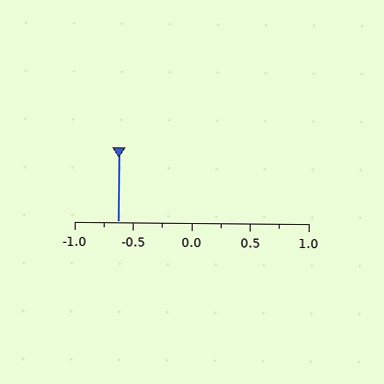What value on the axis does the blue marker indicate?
The marker indicates approximately -0.62.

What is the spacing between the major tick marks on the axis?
The major ticks are spaced 0.5 apart.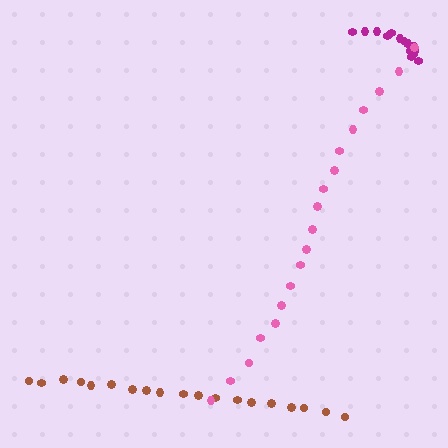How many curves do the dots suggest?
There are 3 distinct paths.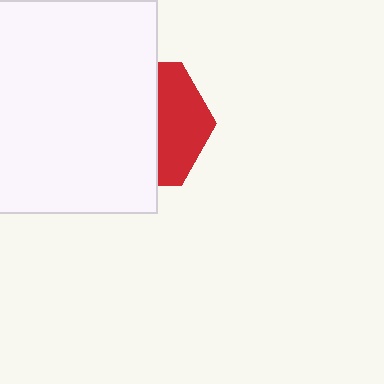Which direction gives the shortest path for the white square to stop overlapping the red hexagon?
Moving left gives the shortest separation.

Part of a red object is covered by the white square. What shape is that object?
It is a hexagon.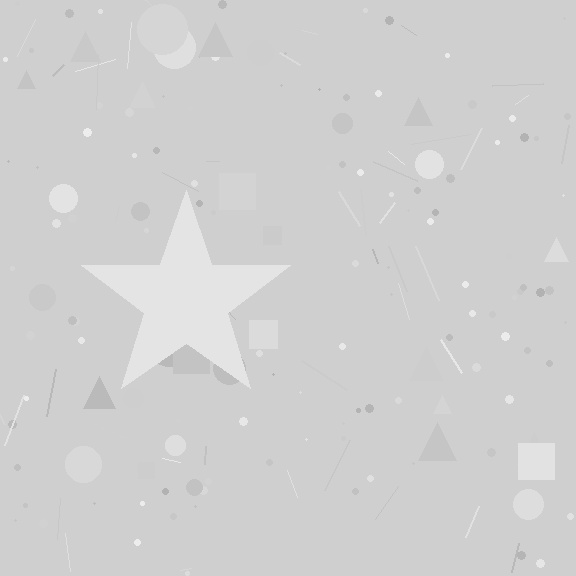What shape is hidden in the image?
A star is hidden in the image.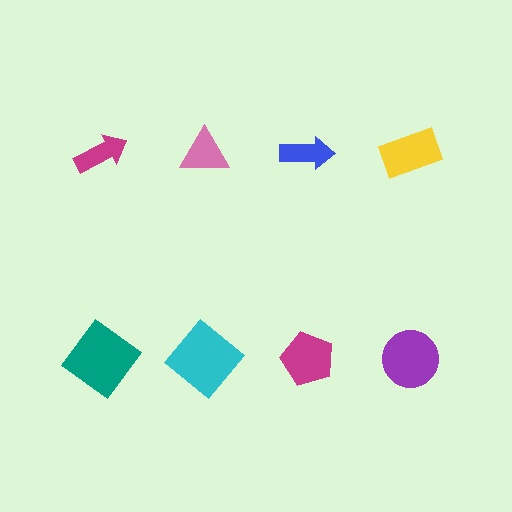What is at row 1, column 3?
A blue arrow.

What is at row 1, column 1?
A magenta arrow.